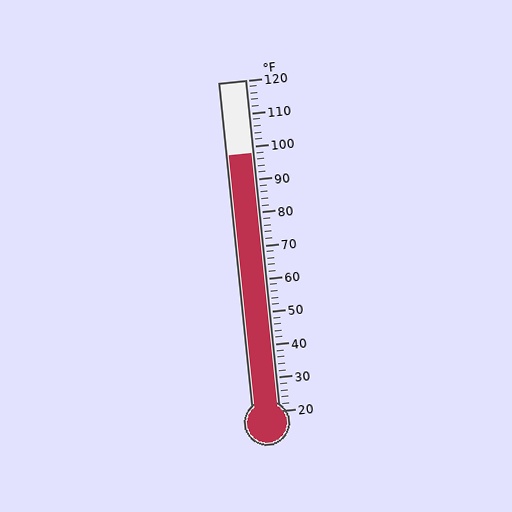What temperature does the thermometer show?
The thermometer shows approximately 98°F.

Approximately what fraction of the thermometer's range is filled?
The thermometer is filled to approximately 80% of its range.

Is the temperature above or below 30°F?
The temperature is above 30°F.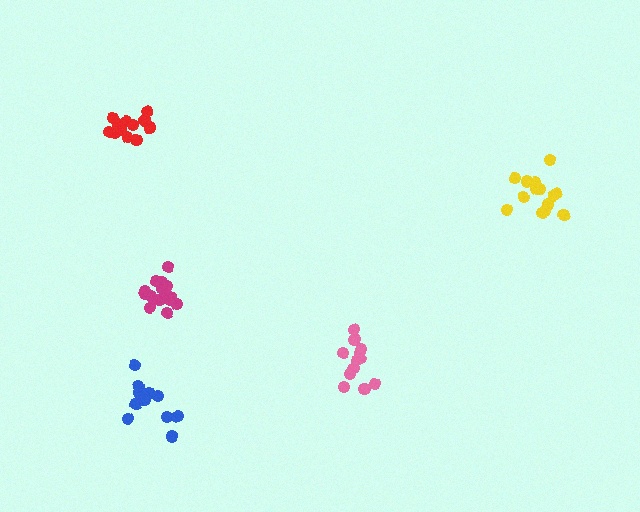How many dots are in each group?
Group 1: 14 dots, Group 2: 12 dots, Group 3: 12 dots, Group 4: 16 dots, Group 5: 15 dots (69 total).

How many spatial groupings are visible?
There are 5 spatial groupings.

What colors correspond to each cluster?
The clusters are colored: red, blue, pink, magenta, yellow.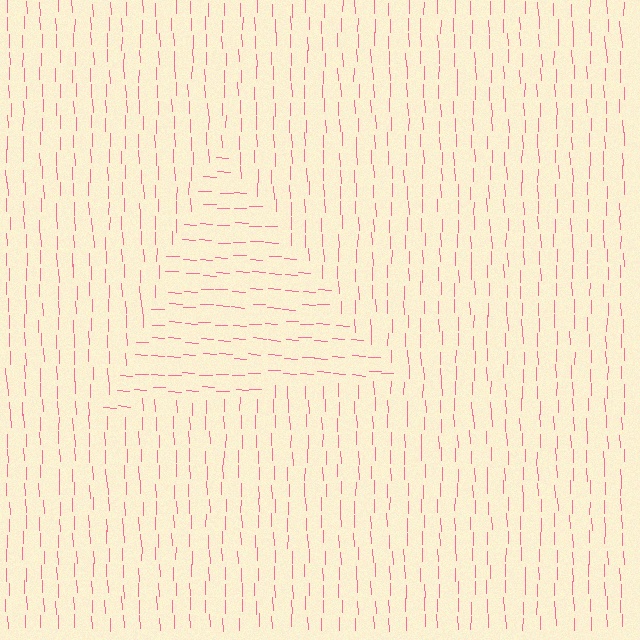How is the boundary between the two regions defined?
The boundary is defined purely by a change in line orientation (approximately 85 degrees difference). All lines are the same color and thickness.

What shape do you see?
I see a triangle.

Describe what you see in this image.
The image is filled with small pink line segments. A triangle region in the image has lines oriented differently from the surrounding lines, creating a visible texture boundary.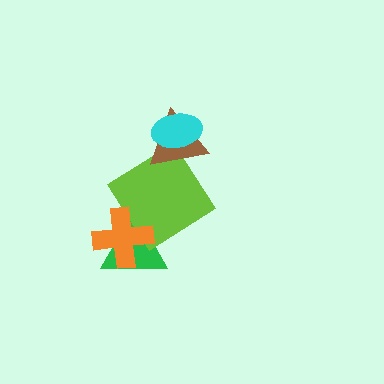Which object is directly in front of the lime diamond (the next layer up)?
The orange cross is directly in front of the lime diamond.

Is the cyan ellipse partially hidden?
No, no other shape covers it.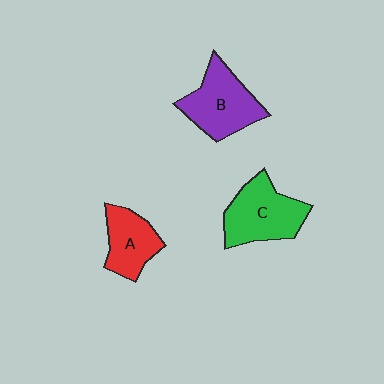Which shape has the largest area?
Shape C (green).